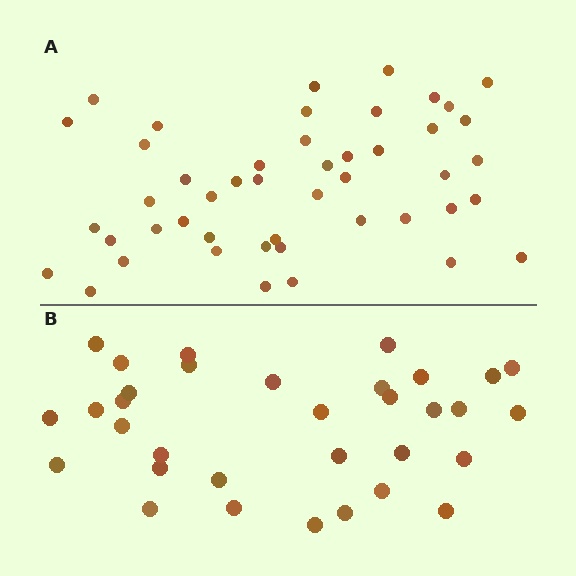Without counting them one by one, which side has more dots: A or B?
Region A (the top region) has more dots.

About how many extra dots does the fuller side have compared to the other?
Region A has approximately 15 more dots than region B.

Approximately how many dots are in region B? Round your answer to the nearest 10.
About 30 dots. (The exact count is 33, which rounds to 30.)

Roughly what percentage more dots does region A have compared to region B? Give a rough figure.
About 40% more.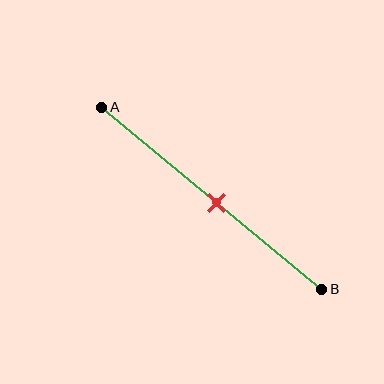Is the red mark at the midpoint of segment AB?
Yes, the mark is approximately at the midpoint.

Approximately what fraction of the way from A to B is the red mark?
The red mark is approximately 50% of the way from A to B.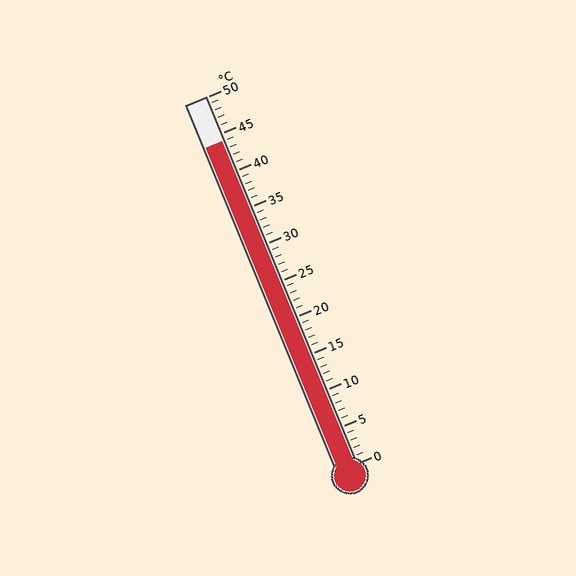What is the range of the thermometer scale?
The thermometer scale ranges from 0°C to 50°C.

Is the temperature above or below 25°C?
The temperature is above 25°C.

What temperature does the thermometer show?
The thermometer shows approximately 44°C.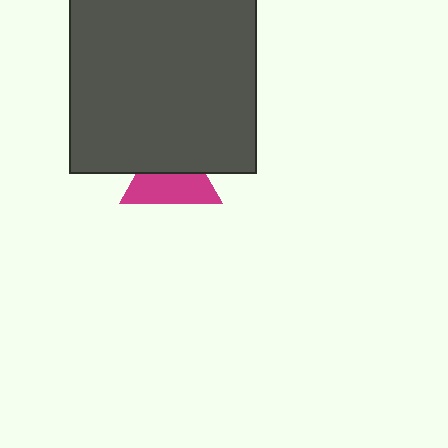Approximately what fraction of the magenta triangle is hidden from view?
Roughly 45% of the magenta triangle is hidden behind the dark gray rectangle.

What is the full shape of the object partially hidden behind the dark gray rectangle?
The partially hidden object is a magenta triangle.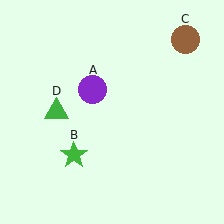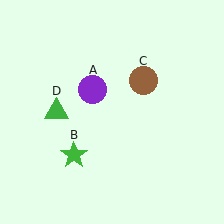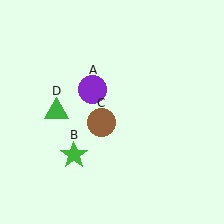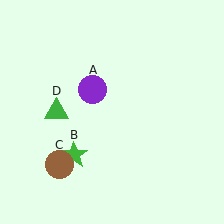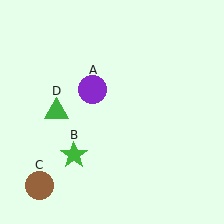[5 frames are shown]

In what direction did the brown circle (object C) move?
The brown circle (object C) moved down and to the left.